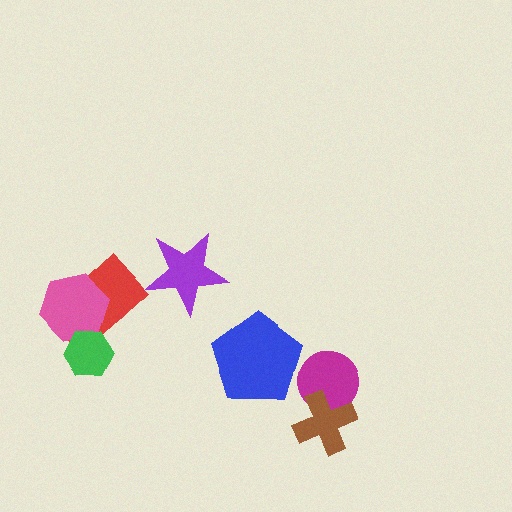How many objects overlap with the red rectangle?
2 objects overlap with the red rectangle.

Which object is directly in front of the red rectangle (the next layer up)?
The pink hexagon is directly in front of the red rectangle.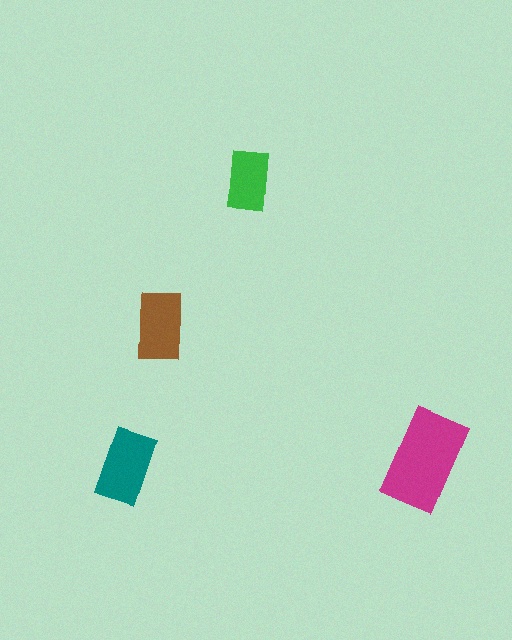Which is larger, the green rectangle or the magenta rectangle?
The magenta one.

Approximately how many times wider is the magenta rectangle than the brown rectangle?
About 1.5 times wider.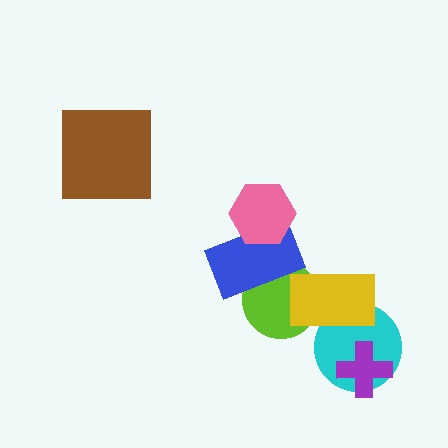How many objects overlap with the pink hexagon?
1 object overlaps with the pink hexagon.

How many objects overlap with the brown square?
0 objects overlap with the brown square.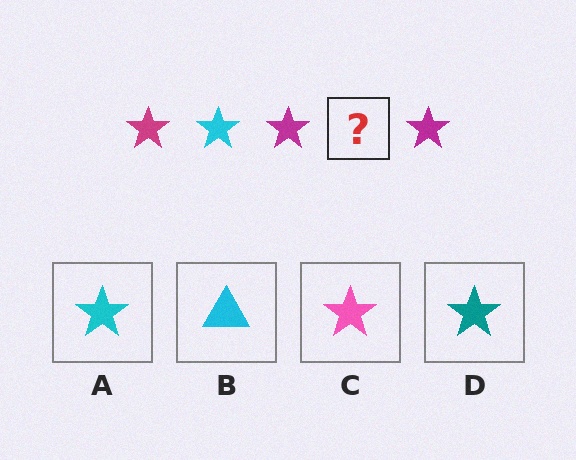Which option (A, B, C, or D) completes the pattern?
A.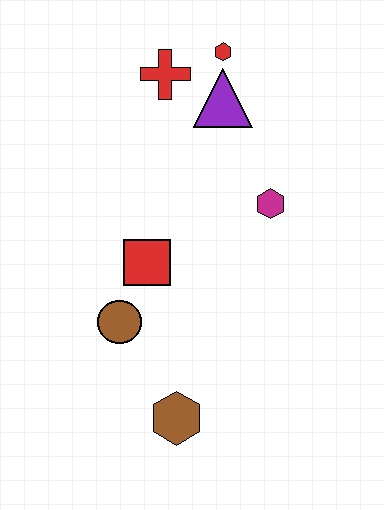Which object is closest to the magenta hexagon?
The purple triangle is closest to the magenta hexagon.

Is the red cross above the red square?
Yes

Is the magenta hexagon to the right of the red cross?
Yes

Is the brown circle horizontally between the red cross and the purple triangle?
No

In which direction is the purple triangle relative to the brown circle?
The purple triangle is above the brown circle.